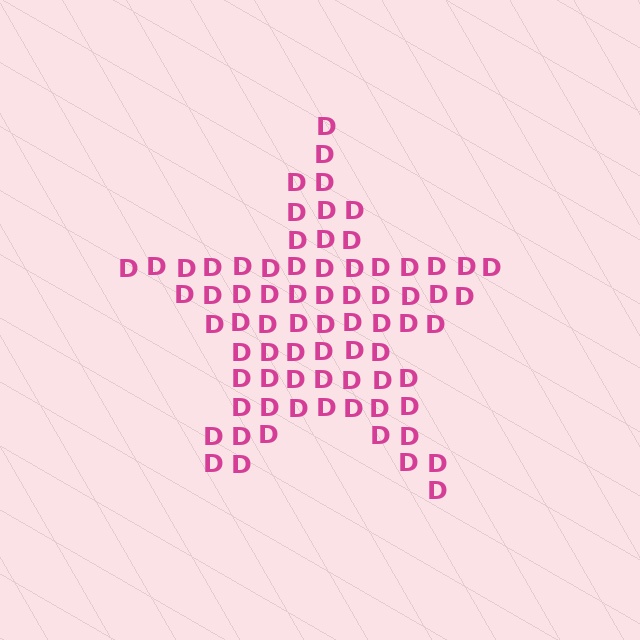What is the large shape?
The large shape is a star.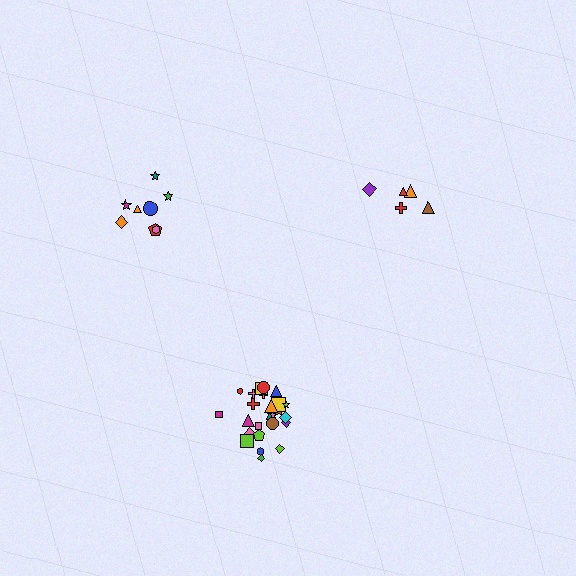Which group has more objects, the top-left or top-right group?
The top-left group.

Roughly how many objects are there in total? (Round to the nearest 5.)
Roughly 40 objects in total.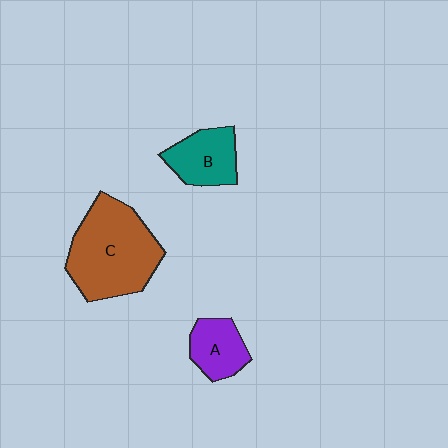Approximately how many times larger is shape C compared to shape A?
Approximately 2.5 times.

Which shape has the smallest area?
Shape A (purple).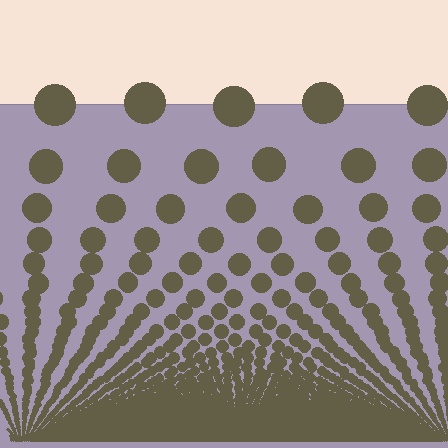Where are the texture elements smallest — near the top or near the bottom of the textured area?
Near the bottom.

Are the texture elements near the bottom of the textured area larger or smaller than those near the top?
Smaller. The gradient is inverted — elements near the bottom are smaller and denser.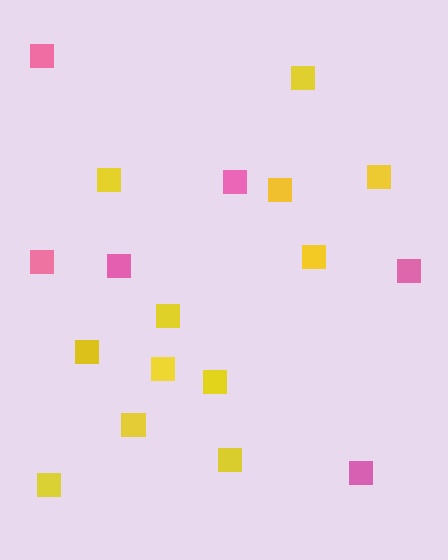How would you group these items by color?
There are 2 groups: one group of yellow squares (12) and one group of pink squares (6).